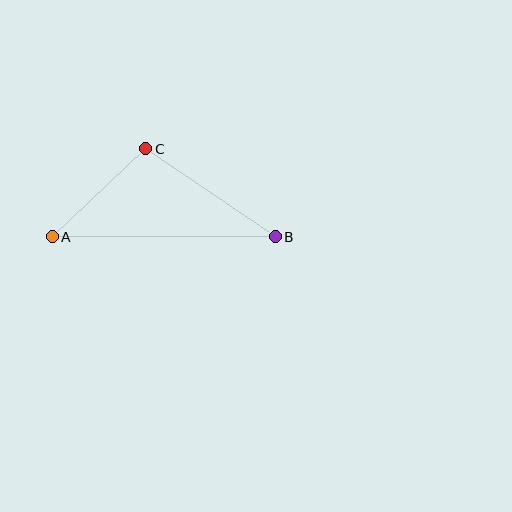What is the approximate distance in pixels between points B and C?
The distance between B and C is approximately 157 pixels.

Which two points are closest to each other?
Points A and C are closest to each other.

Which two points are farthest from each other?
Points A and B are farthest from each other.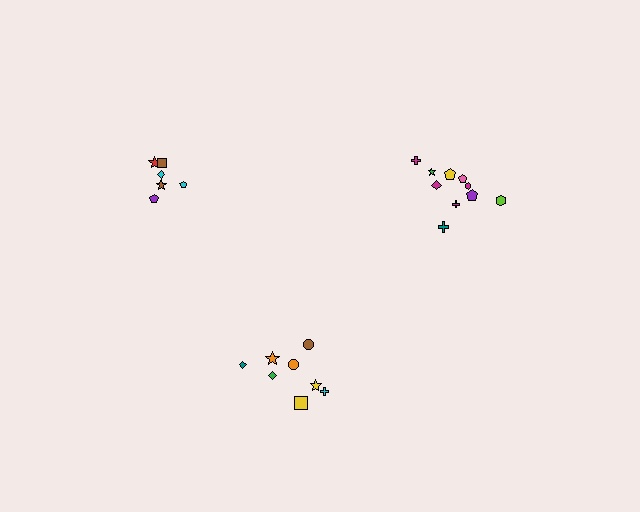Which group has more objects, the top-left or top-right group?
The top-right group.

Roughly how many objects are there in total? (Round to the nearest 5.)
Roughly 25 objects in total.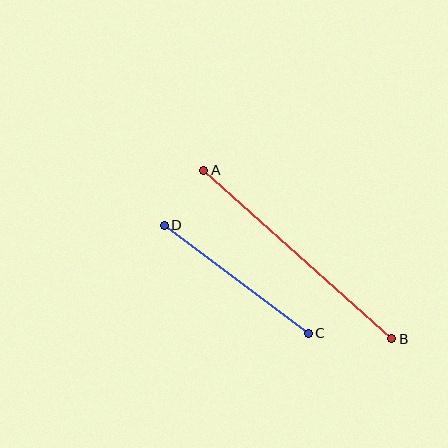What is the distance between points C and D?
The distance is approximately 180 pixels.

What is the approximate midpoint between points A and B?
The midpoint is at approximately (298, 254) pixels.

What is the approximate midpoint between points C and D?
The midpoint is at approximately (236, 279) pixels.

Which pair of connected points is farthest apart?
Points A and B are farthest apart.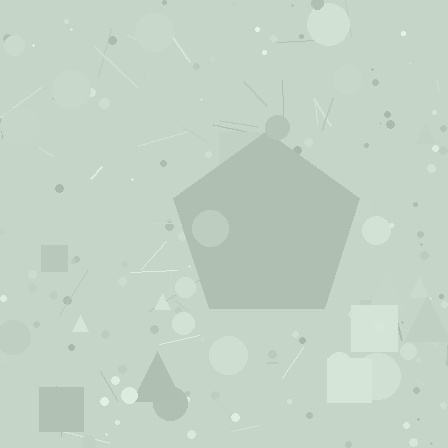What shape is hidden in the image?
A pentagon is hidden in the image.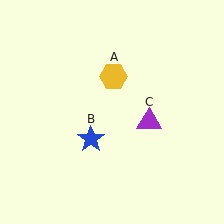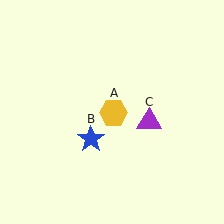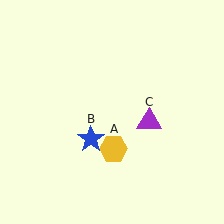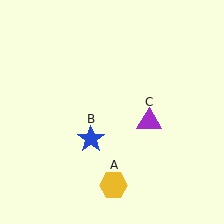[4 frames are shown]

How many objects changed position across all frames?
1 object changed position: yellow hexagon (object A).